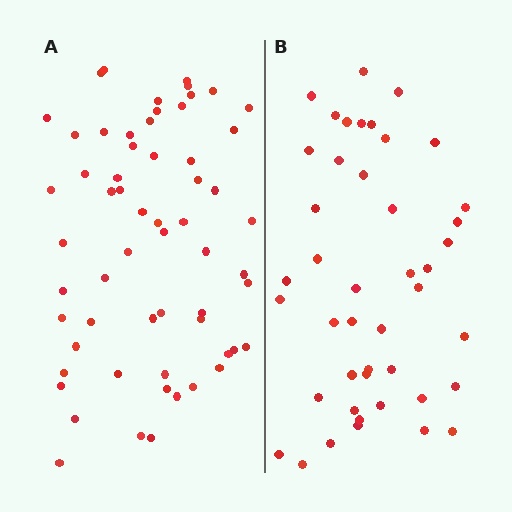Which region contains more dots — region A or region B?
Region A (the left region) has more dots.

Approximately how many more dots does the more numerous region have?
Region A has approximately 15 more dots than region B.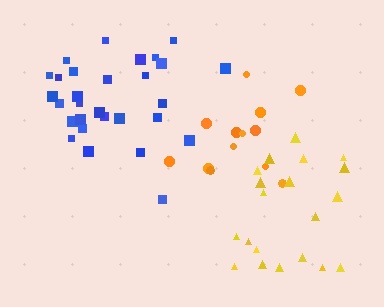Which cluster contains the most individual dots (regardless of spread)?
Blue (29).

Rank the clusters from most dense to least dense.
blue, orange, yellow.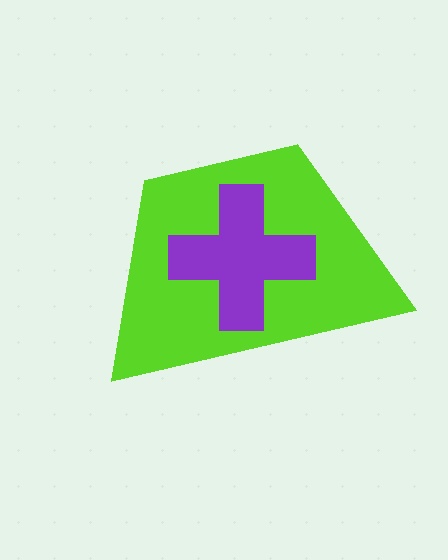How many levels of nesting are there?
2.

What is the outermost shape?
The lime trapezoid.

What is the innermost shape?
The purple cross.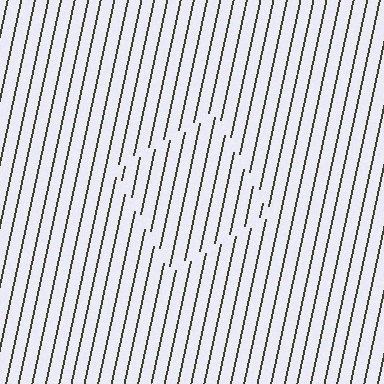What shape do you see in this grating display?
An illusory square. The interior of the shape contains the same grating, shifted by half a period — the contour is defined by the phase discontinuity where line-ends from the inner and outer gratings abut.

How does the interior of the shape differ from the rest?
The interior of the shape contains the same grating, shifted by half a period — the contour is defined by the phase discontinuity where line-ends from the inner and outer gratings abut.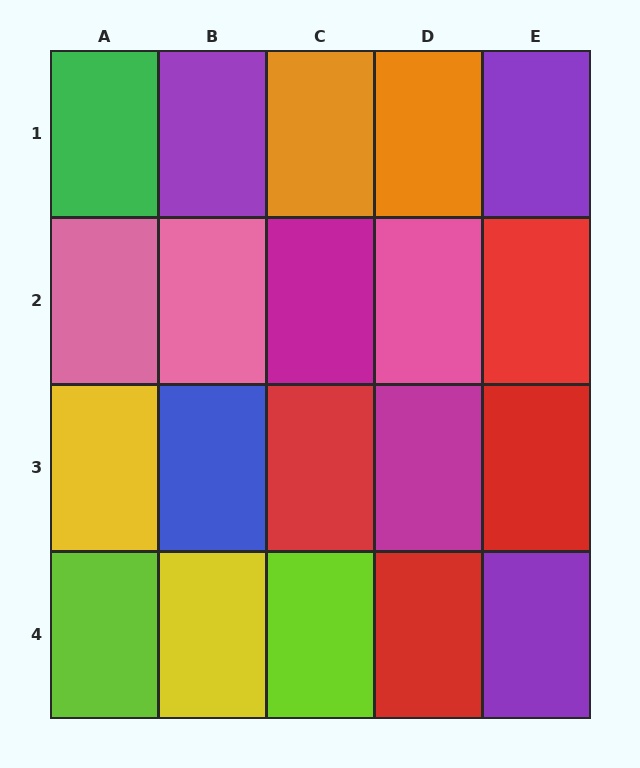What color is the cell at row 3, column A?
Yellow.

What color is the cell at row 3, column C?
Red.